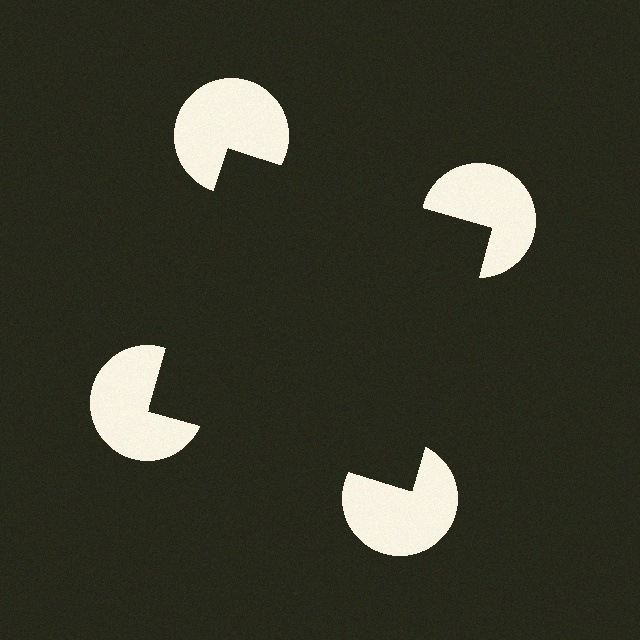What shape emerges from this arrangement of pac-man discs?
An illusory square — its edges are inferred from the aligned wedge cuts in the pac-man discs, not physically drawn.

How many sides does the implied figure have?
4 sides.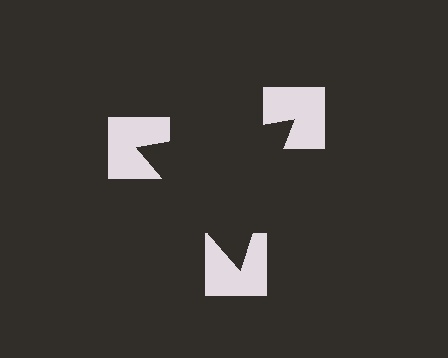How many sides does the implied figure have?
3 sides.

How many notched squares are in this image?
There are 3 — one at each vertex of the illusory triangle.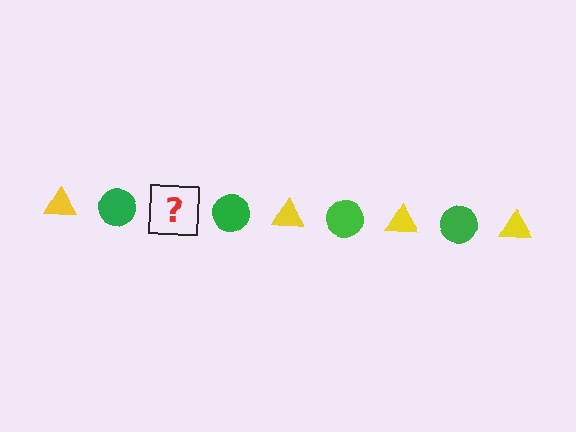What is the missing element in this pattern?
The missing element is a yellow triangle.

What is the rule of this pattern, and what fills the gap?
The rule is that the pattern alternates between yellow triangle and green circle. The gap should be filled with a yellow triangle.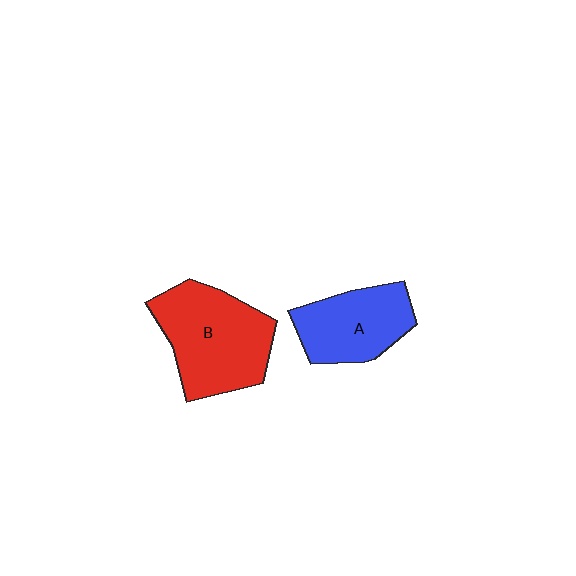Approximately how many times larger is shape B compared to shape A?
Approximately 1.4 times.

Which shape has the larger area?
Shape B (red).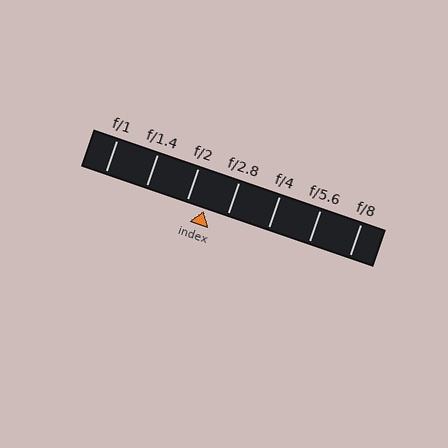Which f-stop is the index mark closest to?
The index mark is closest to f/2.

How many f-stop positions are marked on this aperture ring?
There are 7 f-stop positions marked.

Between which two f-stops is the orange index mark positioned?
The index mark is between f/2 and f/2.8.